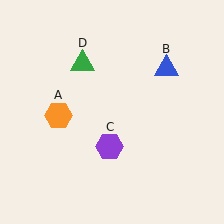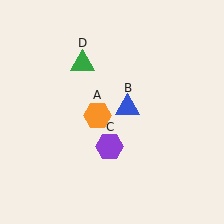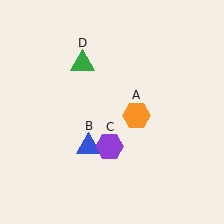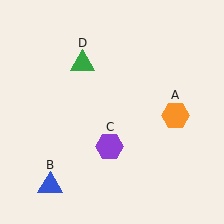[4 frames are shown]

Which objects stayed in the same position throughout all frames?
Purple hexagon (object C) and green triangle (object D) remained stationary.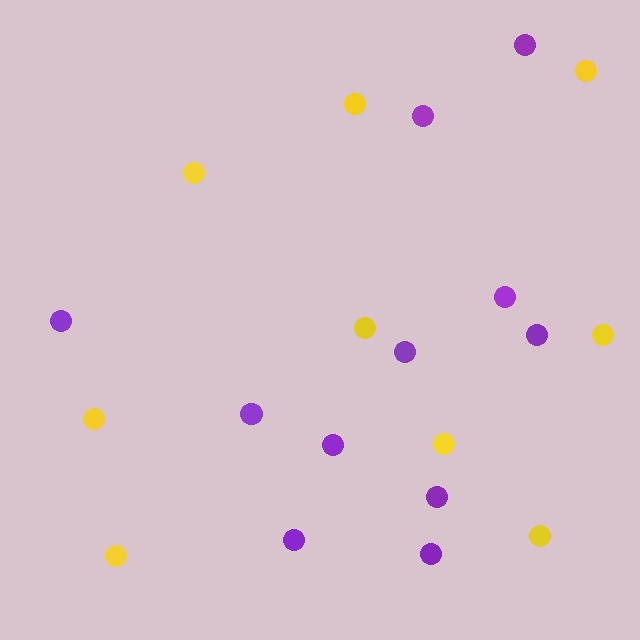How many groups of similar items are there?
There are 2 groups: one group of purple circles (11) and one group of yellow circles (9).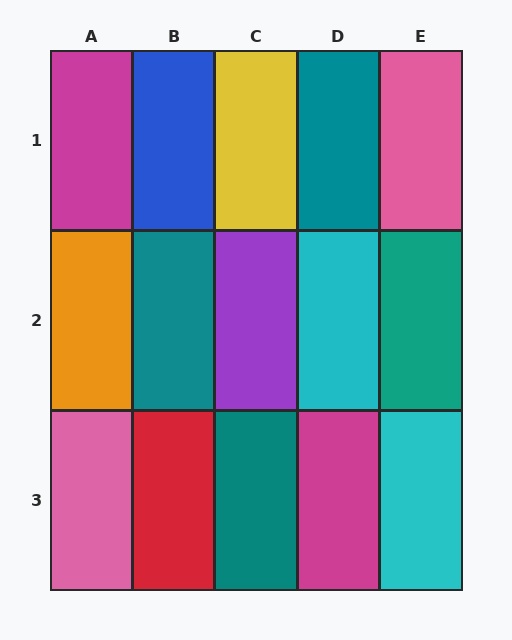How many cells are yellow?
1 cell is yellow.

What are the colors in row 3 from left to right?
Pink, red, teal, magenta, cyan.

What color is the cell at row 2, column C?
Purple.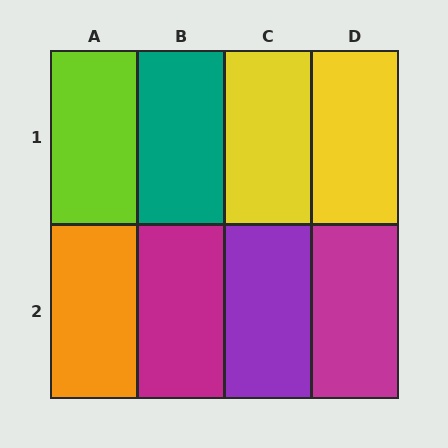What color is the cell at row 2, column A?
Orange.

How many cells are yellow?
2 cells are yellow.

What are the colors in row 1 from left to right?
Lime, teal, yellow, yellow.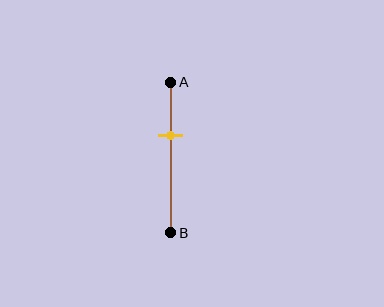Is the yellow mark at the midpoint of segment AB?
No, the mark is at about 35% from A, not at the 50% midpoint.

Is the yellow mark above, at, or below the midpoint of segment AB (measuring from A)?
The yellow mark is above the midpoint of segment AB.